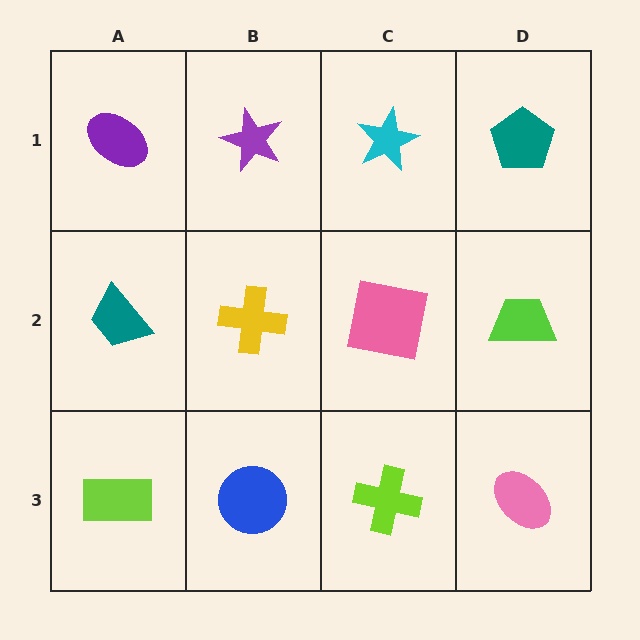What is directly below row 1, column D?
A lime trapezoid.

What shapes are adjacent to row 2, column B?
A purple star (row 1, column B), a blue circle (row 3, column B), a teal trapezoid (row 2, column A), a pink square (row 2, column C).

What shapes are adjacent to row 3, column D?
A lime trapezoid (row 2, column D), a lime cross (row 3, column C).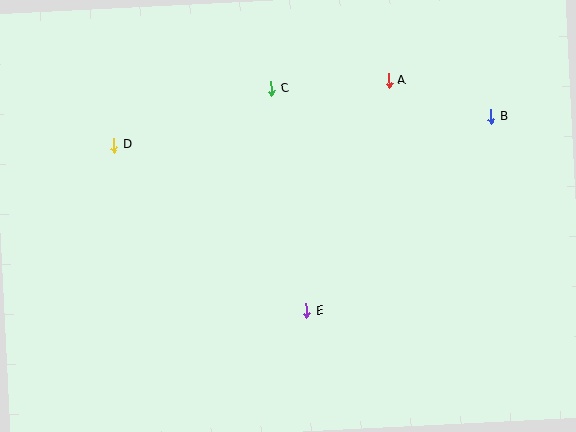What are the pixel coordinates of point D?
Point D is at (114, 145).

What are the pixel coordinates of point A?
Point A is at (388, 81).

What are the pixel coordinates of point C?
Point C is at (271, 89).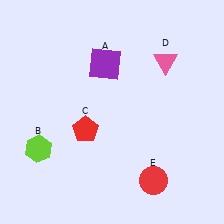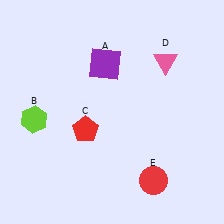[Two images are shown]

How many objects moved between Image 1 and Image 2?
1 object moved between the two images.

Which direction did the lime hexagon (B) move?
The lime hexagon (B) moved up.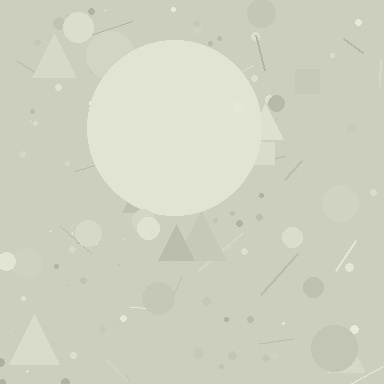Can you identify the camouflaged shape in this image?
The camouflaged shape is a circle.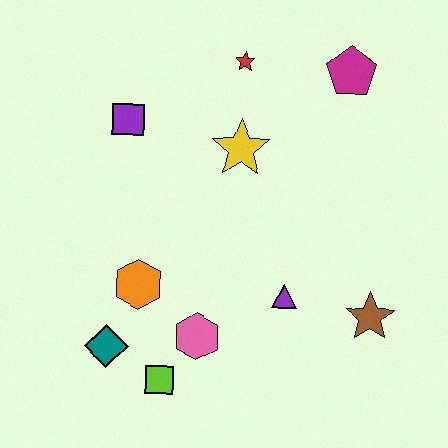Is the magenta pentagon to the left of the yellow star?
No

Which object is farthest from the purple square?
The brown star is farthest from the purple square.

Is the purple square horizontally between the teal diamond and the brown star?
Yes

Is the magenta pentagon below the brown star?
No